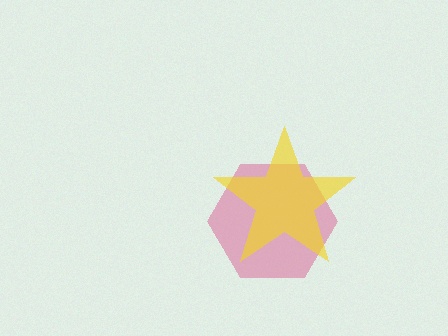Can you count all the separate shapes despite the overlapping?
Yes, there are 2 separate shapes.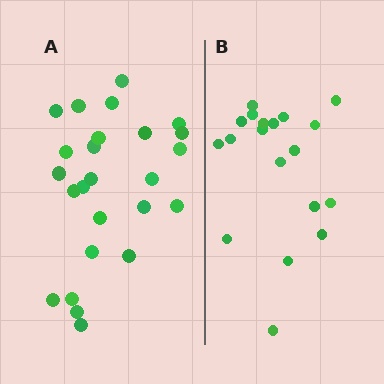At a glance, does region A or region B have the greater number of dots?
Region A (the left region) has more dots.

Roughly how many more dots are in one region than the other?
Region A has about 6 more dots than region B.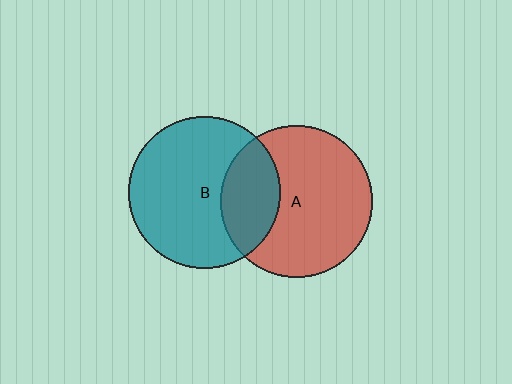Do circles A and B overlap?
Yes.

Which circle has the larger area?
Circle A (red).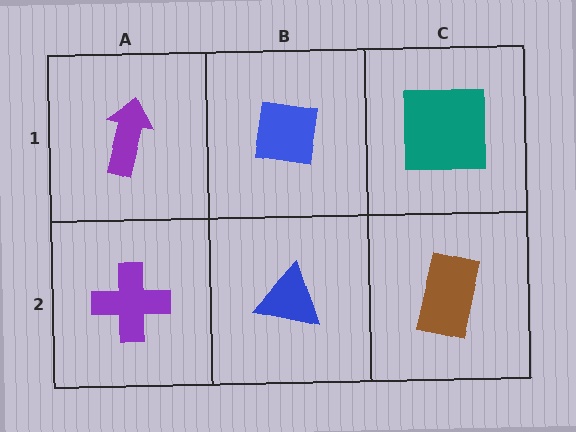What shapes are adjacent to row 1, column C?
A brown rectangle (row 2, column C), a blue square (row 1, column B).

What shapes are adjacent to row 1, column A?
A purple cross (row 2, column A), a blue square (row 1, column B).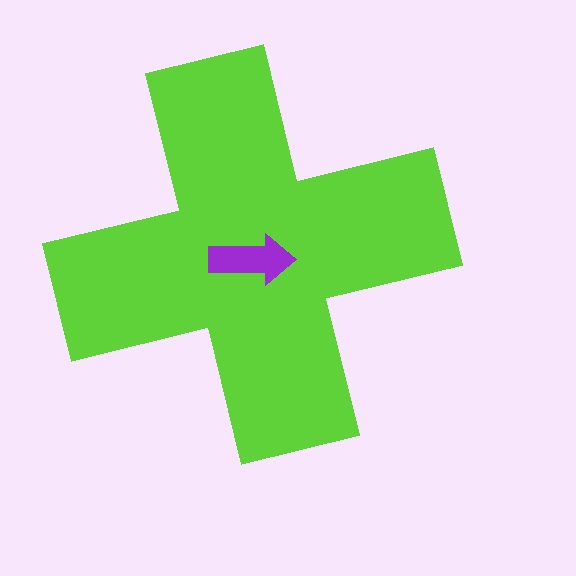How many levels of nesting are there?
2.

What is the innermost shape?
The purple arrow.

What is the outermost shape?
The lime cross.